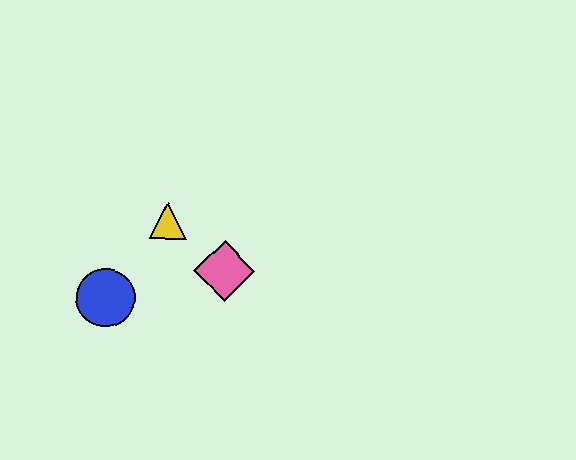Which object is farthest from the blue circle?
The pink diamond is farthest from the blue circle.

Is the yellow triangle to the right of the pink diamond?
No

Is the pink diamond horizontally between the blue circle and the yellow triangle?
No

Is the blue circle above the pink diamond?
No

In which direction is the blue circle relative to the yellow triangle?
The blue circle is below the yellow triangle.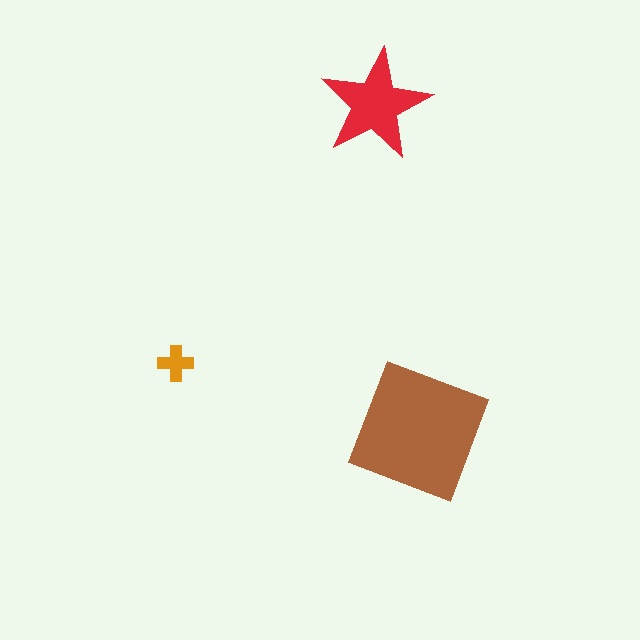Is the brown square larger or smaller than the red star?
Larger.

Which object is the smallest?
The orange cross.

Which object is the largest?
The brown square.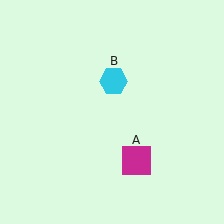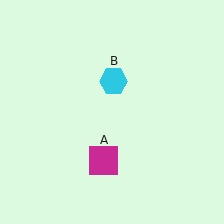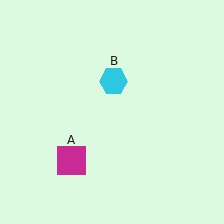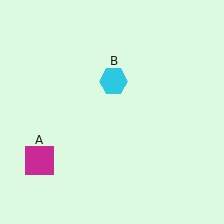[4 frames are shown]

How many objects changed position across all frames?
1 object changed position: magenta square (object A).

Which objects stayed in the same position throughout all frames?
Cyan hexagon (object B) remained stationary.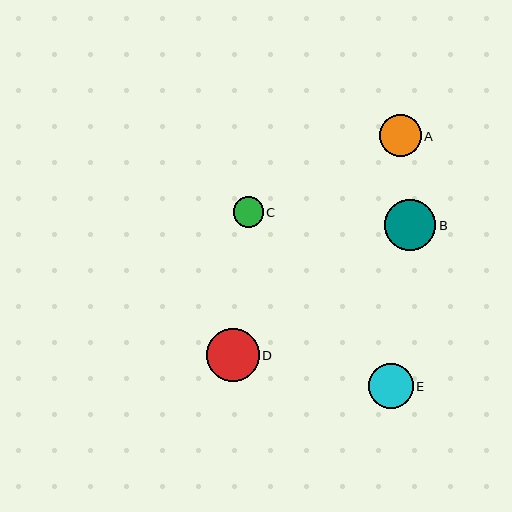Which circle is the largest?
Circle D is the largest with a size of approximately 53 pixels.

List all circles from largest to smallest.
From largest to smallest: D, B, E, A, C.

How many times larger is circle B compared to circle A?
Circle B is approximately 1.2 times the size of circle A.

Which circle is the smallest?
Circle C is the smallest with a size of approximately 30 pixels.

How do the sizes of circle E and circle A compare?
Circle E and circle A are approximately the same size.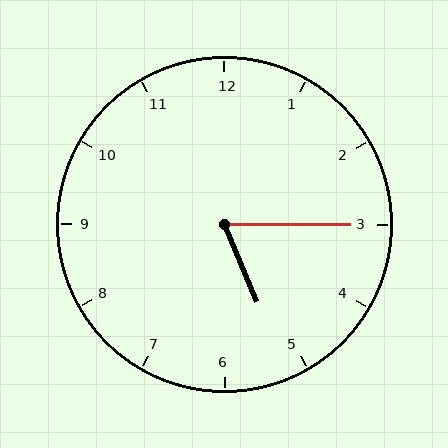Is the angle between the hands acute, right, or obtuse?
It is acute.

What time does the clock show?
5:15.